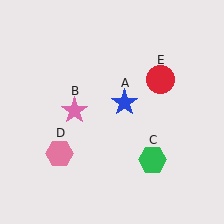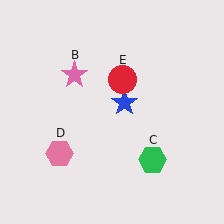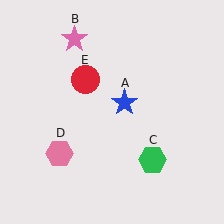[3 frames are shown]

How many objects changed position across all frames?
2 objects changed position: pink star (object B), red circle (object E).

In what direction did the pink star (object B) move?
The pink star (object B) moved up.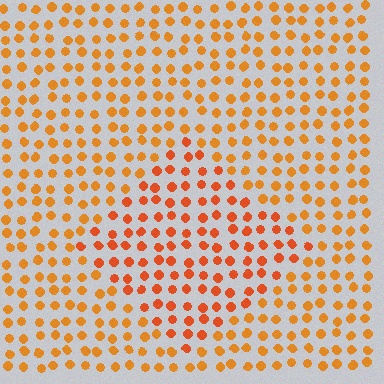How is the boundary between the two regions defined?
The boundary is defined purely by a slight shift in hue (about 18 degrees). Spacing, size, and orientation are identical on both sides.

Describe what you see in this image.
The image is filled with small orange elements in a uniform arrangement. A diamond-shaped region is visible where the elements are tinted to a slightly different hue, forming a subtle color boundary.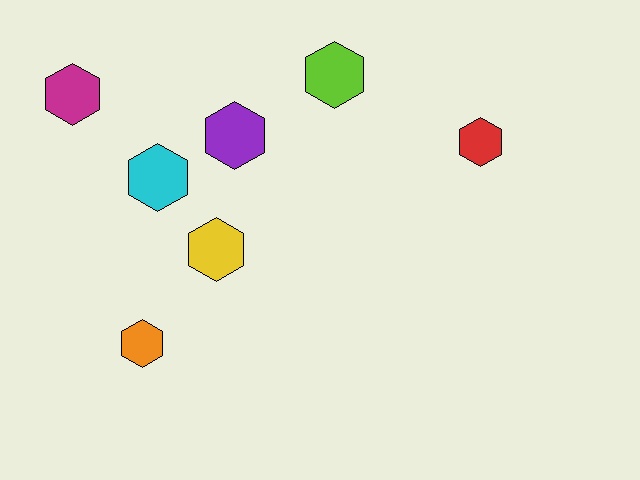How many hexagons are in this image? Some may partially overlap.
There are 7 hexagons.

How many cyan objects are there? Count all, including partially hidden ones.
There is 1 cyan object.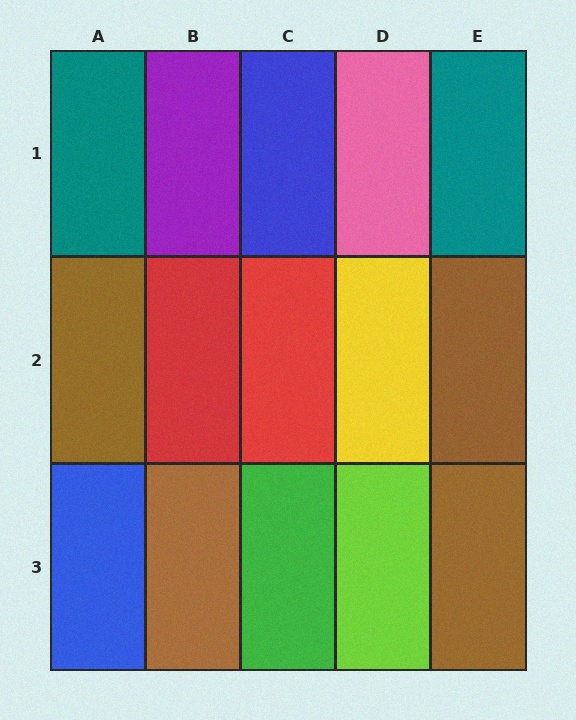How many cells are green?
1 cell is green.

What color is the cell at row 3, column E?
Brown.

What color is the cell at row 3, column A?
Blue.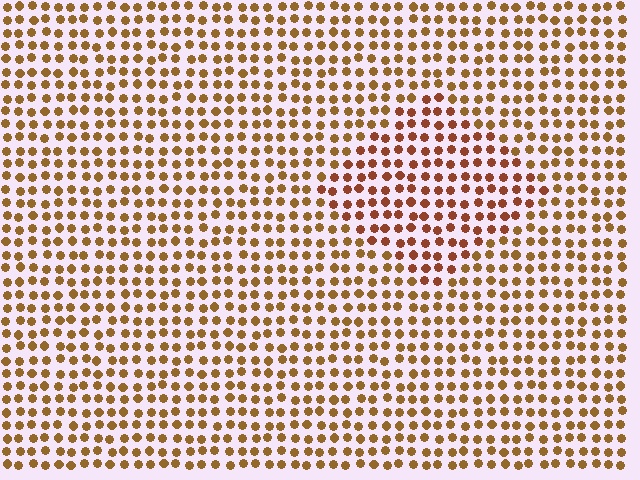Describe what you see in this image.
The image is filled with small brown elements in a uniform arrangement. A diamond-shaped region is visible where the elements are tinted to a slightly different hue, forming a subtle color boundary.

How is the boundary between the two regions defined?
The boundary is defined purely by a slight shift in hue (about 23 degrees). Spacing, size, and orientation are identical on both sides.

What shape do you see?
I see a diamond.